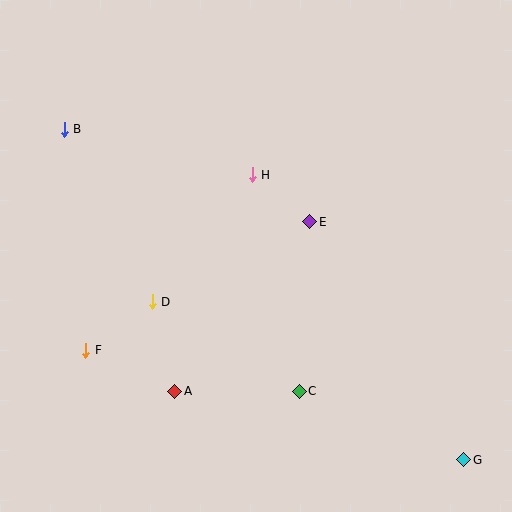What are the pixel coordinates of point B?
Point B is at (64, 129).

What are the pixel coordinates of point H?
Point H is at (252, 175).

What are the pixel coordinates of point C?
Point C is at (299, 391).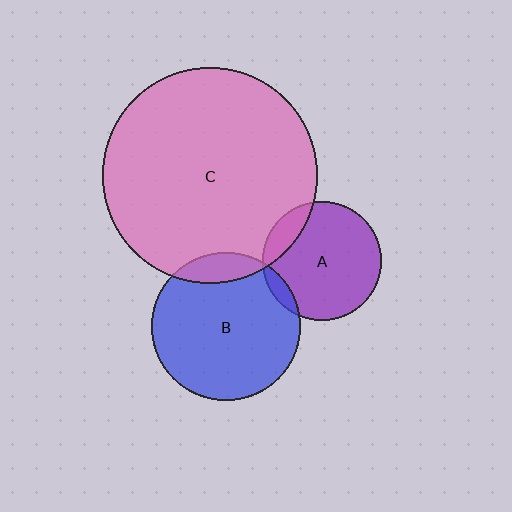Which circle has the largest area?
Circle C (pink).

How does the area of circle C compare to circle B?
Approximately 2.1 times.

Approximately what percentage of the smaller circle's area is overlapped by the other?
Approximately 5%.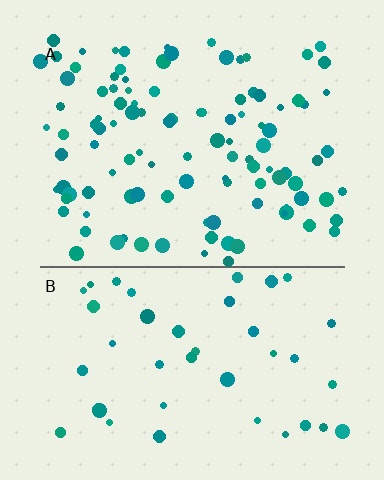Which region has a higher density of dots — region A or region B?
A (the top).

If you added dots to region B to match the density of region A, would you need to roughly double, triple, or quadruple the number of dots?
Approximately triple.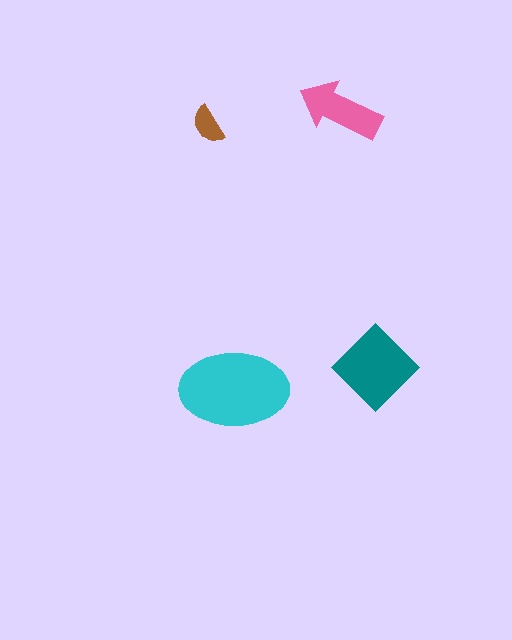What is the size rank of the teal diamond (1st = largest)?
2nd.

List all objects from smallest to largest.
The brown semicircle, the pink arrow, the teal diamond, the cyan ellipse.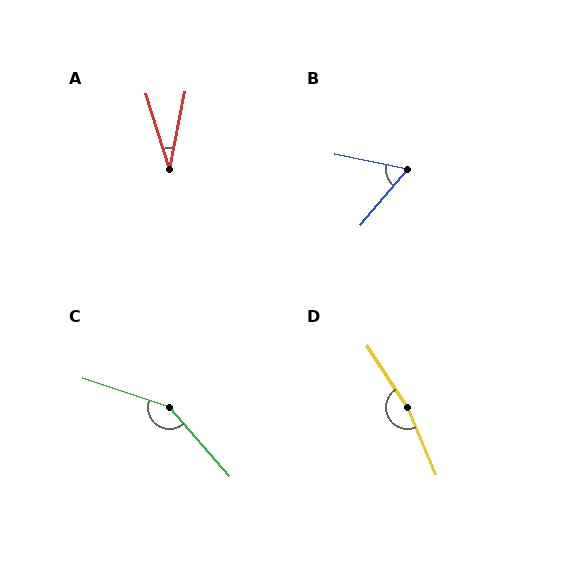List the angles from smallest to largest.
A (29°), B (62°), C (149°), D (169°).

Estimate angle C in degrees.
Approximately 149 degrees.